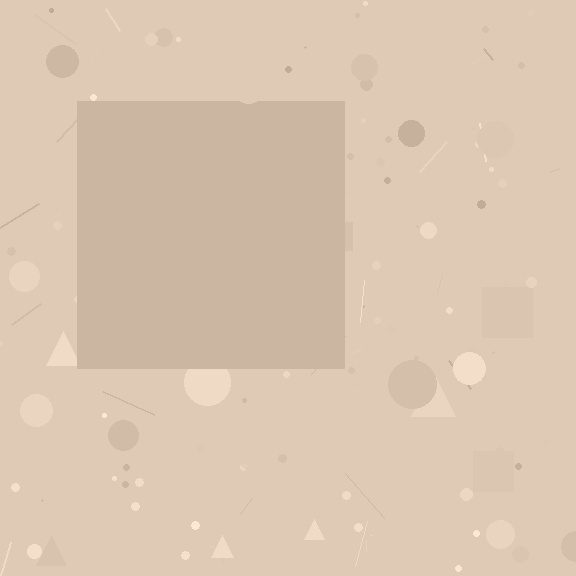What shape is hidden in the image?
A square is hidden in the image.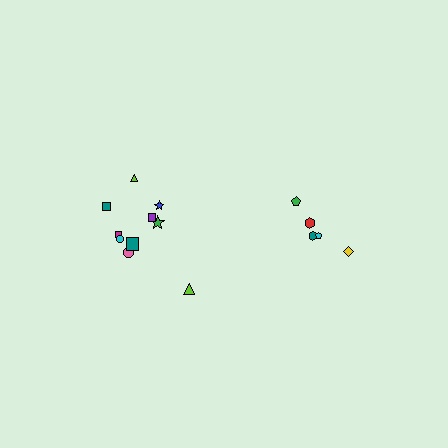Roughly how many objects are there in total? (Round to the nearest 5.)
Roughly 15 objects in total.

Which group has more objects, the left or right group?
The left group.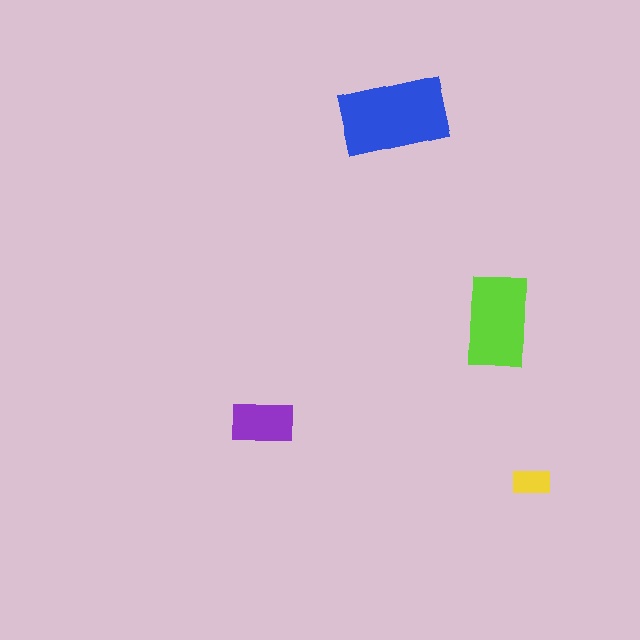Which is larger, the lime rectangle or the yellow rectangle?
The lime one.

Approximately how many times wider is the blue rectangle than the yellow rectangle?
About 3 times wider.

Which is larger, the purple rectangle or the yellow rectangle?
The purple one.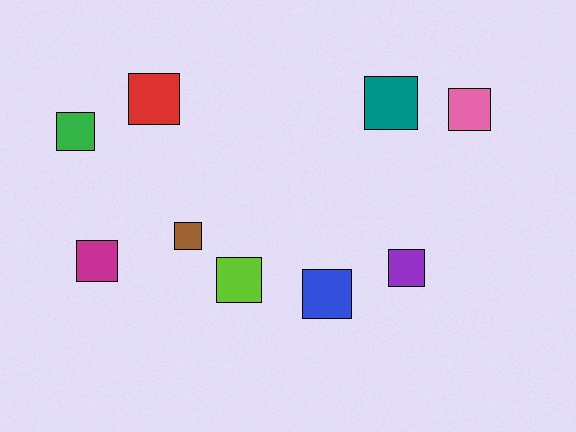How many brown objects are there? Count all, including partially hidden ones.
There is 1 brown object.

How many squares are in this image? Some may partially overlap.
There are 9 squares.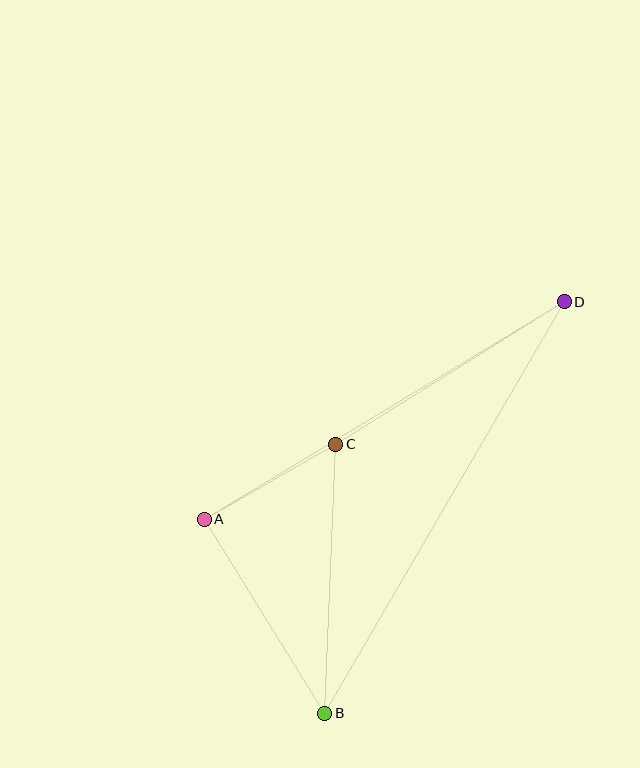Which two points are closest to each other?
Points A and C are closest to each other.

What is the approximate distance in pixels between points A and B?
The distance between A and B is approximately 228 pixels.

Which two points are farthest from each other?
Points B and D are farthest from each other.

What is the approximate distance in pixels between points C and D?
The distance between C and D is approximately 269 pixels.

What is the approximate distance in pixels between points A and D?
The distance between A and D is approximately 421 pixels.